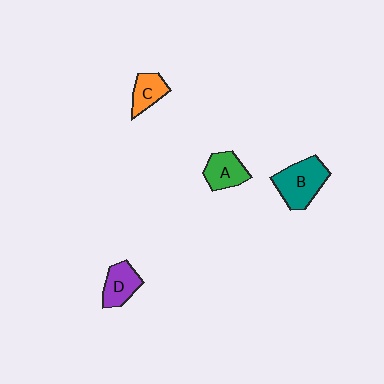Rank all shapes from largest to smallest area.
From largest to smallest: B (teal), A (green), D (purple), C (orange).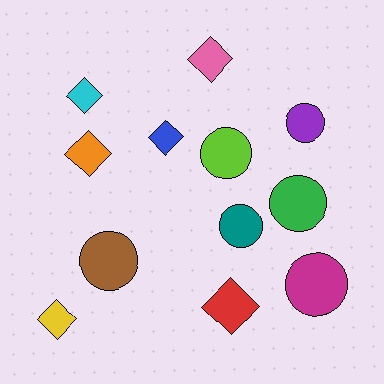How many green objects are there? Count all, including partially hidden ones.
There is 1 green object.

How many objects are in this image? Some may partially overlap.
There are 12 objects.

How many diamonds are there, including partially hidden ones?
There are 6 diamonds.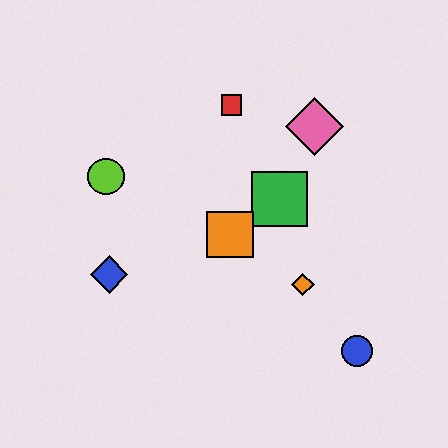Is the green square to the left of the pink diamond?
Yes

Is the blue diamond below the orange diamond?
No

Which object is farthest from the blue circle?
The lime circle is farthest from the blue circle.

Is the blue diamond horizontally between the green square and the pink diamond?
No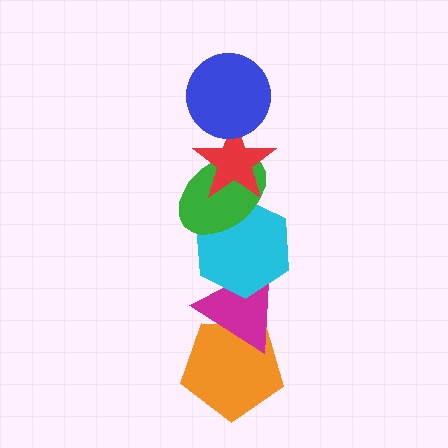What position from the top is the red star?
The red star is 2nd from the top.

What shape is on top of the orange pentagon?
The magenta triangle is on top of the orange pentagon.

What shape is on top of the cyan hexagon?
The green ellipse is on top of the cyan hexagon.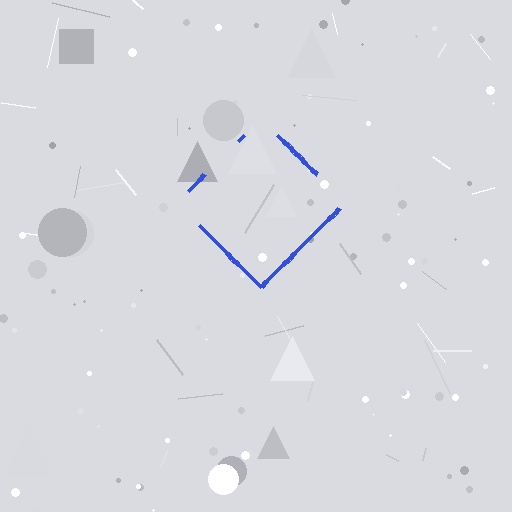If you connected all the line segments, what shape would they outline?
They would outline a diamond.